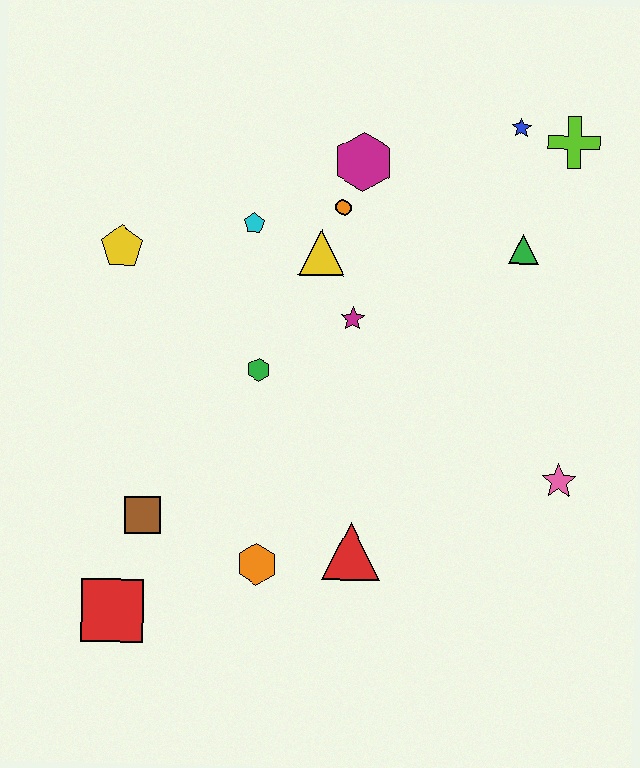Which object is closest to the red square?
The brown square is closest to the red square.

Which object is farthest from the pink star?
The yellow pentagon is farthest from the pink star.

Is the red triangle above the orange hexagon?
Yes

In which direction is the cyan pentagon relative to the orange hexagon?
The cyan pentagon is above the orange hexagon.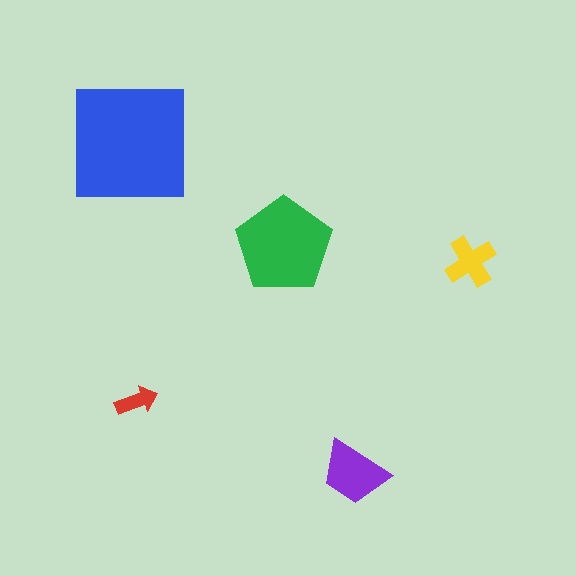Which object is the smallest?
The red arrow.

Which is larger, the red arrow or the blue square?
The blue square.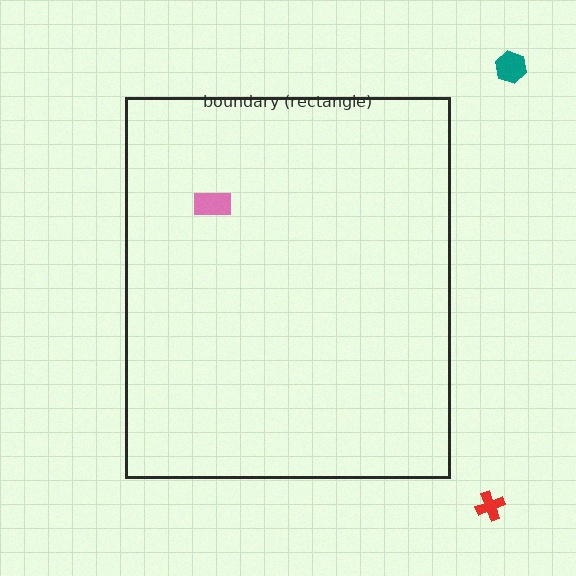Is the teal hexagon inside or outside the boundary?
Outside.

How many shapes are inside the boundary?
1 inside, 2 outside.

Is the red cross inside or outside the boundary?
Outside.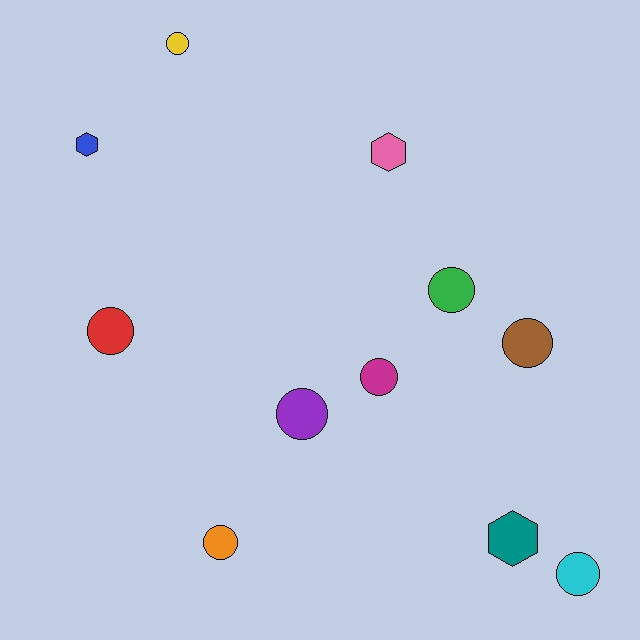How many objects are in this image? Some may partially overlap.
There are 11 objects.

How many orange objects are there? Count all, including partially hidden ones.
There is 1 orange object.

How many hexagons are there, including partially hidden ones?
There are 3 hexagons.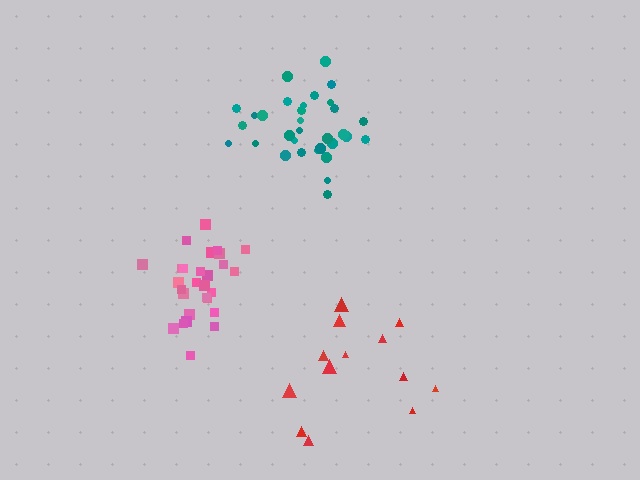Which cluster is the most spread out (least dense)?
Red.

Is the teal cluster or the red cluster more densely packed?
Teal.